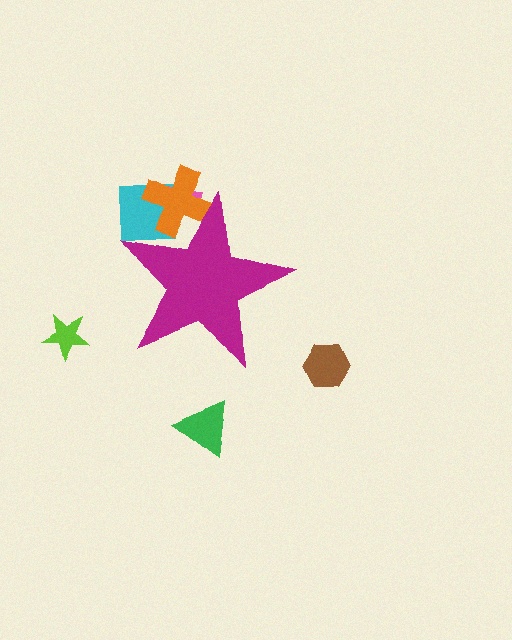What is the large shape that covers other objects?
A magenta star.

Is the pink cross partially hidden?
Yes, the pink cross is partially hidden behind the magenta star.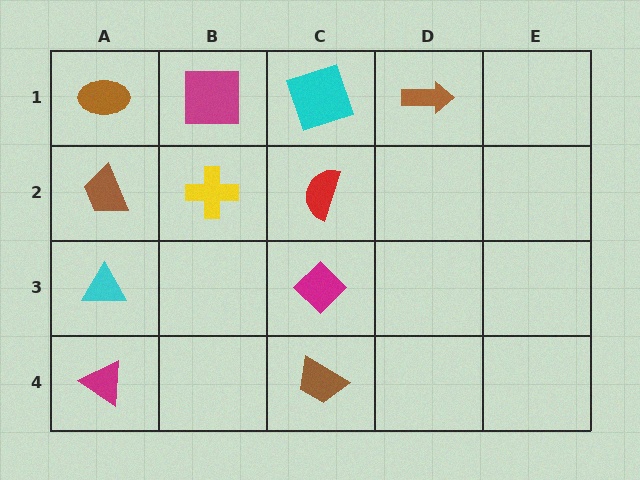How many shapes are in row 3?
2 shapes.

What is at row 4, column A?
A magenta triangle.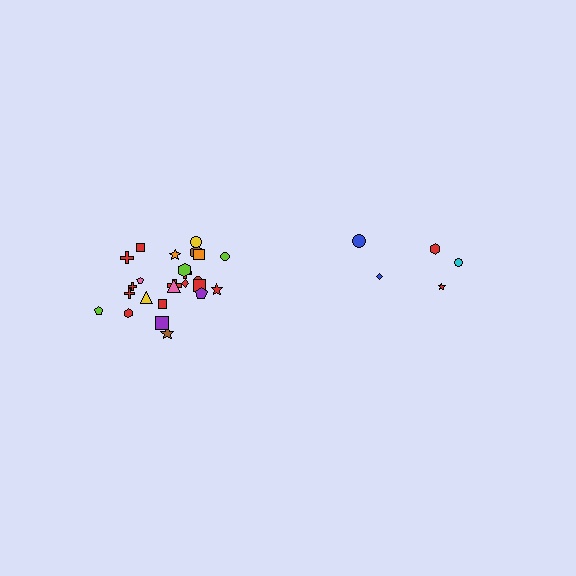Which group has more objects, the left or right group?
The left group.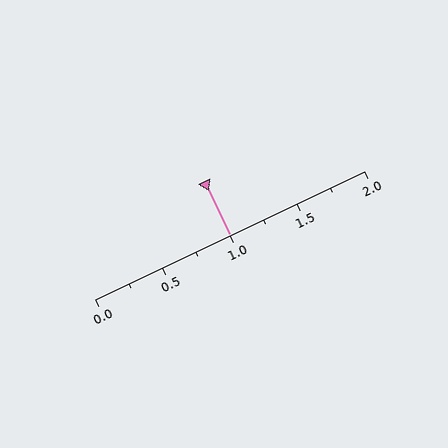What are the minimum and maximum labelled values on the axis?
The axis runs from 0.0 to 2.0.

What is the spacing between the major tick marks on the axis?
The major ticks are spaced 0.5 apart.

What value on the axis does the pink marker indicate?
The marker indicates approximately 1.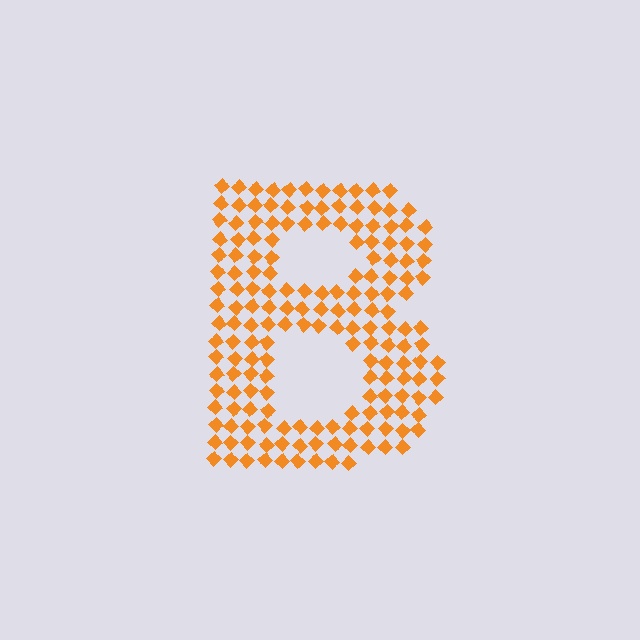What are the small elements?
The small elements are diamonds.